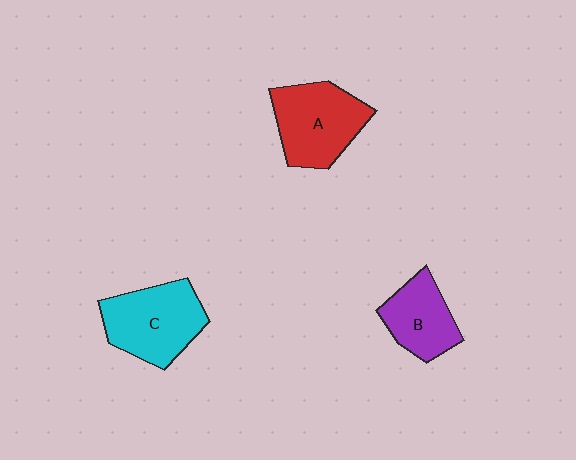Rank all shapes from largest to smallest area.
From largest to smallest: C (cyan), A (red), B (purple).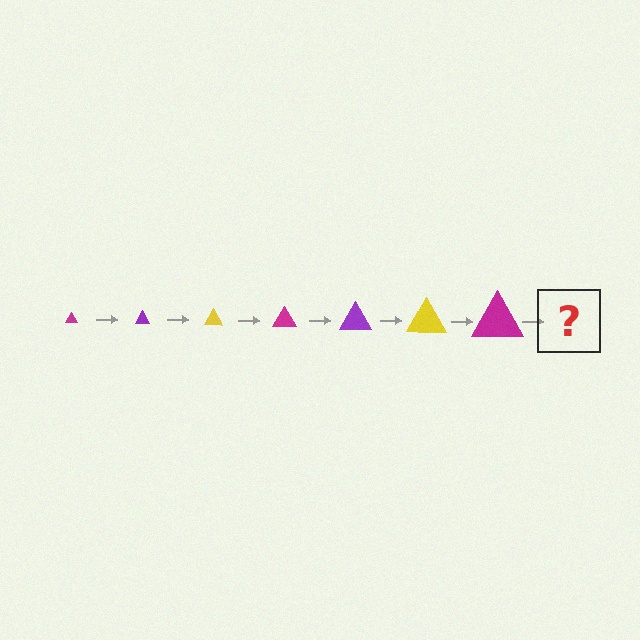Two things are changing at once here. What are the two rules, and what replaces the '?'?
The two rules are that the triangle grows larger each step and the color cycles through magenta, purple, and yellow. The '?' should be a purple triangle, larger than the previous one.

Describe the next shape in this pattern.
It should be a purple triangle, larger than the previous one.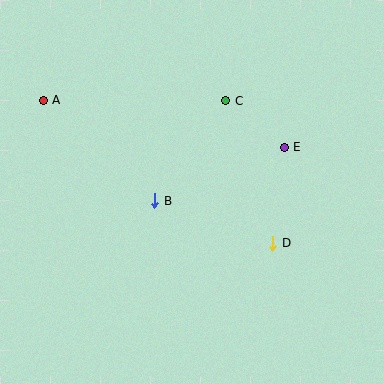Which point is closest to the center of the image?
Point B at (155, 201) is closest to the center.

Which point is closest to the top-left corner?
Point A is closest to the top-left corner.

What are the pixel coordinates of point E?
Point E is at (284, 147).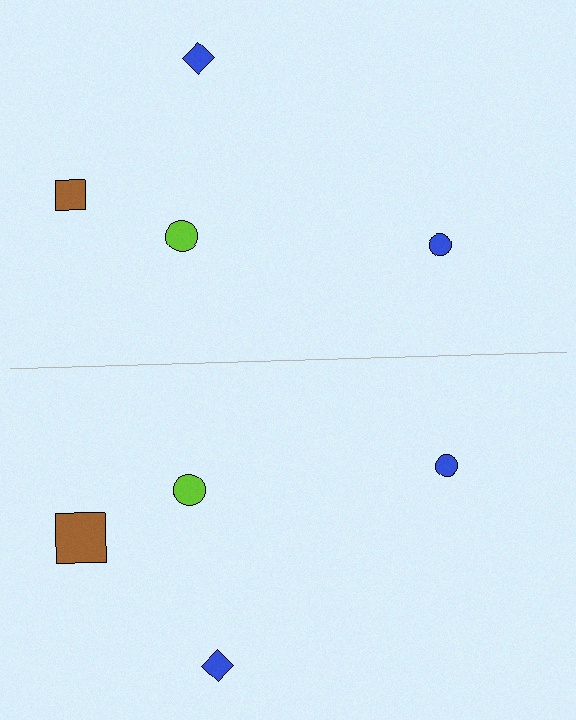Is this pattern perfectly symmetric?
No, the pattern is not perfectly symmetric. The brown square on the bottom side has a different size than its mirror counterpart.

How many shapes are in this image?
There are 8 shapes in this image.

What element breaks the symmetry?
The brown square on the bottom side has a different size than its mirror counterpart.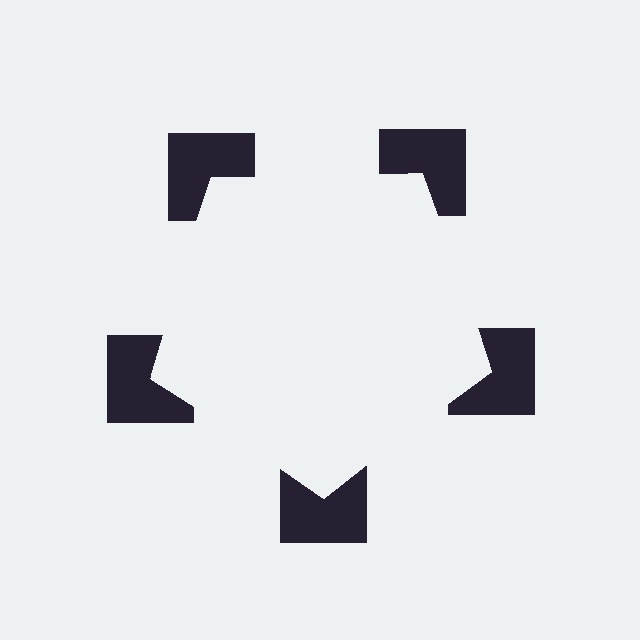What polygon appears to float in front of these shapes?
An illusory pentagon — its edges are inferred from the aligned wedge cuts in the notched squares, not physically drawn.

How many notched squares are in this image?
There are 5 — one at each vertex of the illusory pentagon.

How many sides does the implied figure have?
5 sides.